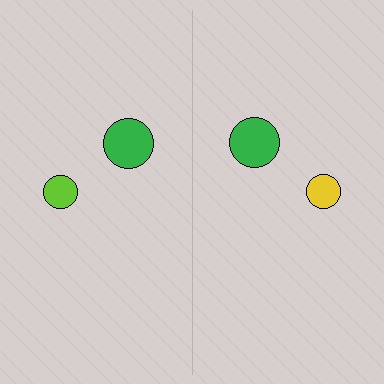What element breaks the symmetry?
The yellow circle on the right side breaks the symmetry — its mirror counterpart is lime.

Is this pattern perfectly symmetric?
No, the pattern is not perfectly symmetric. The yellow circle on the right side breaks the symmetry — its mirror counterpart is lime.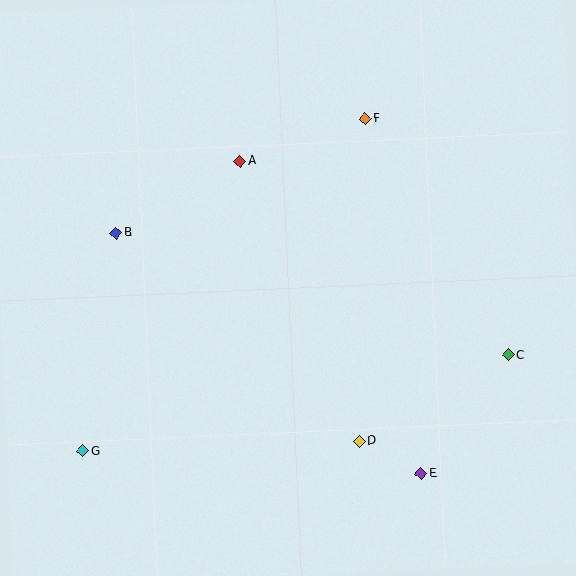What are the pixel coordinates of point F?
Point F is at (365, 119).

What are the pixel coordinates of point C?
Point C is at (508, 355).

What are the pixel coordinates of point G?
Point G is at (83, 451).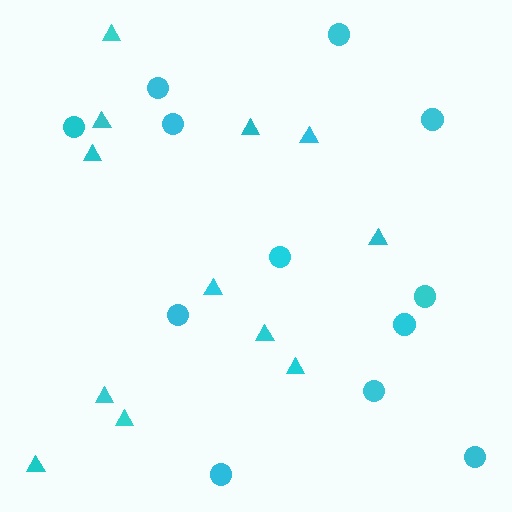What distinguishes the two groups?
There are 2 groups: one group of circles (12) and one group of triangles (12).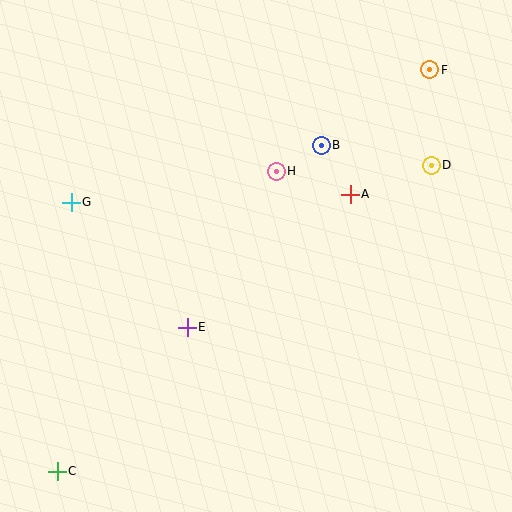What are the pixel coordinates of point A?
Point A is at (350, 194).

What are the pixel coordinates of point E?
Point E is at (187, 327).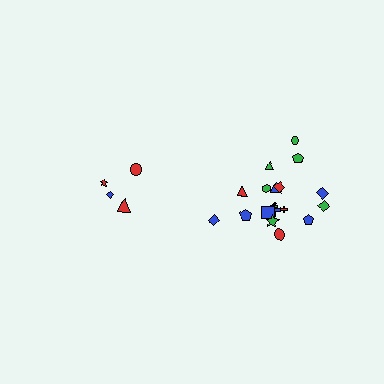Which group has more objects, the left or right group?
The right group.